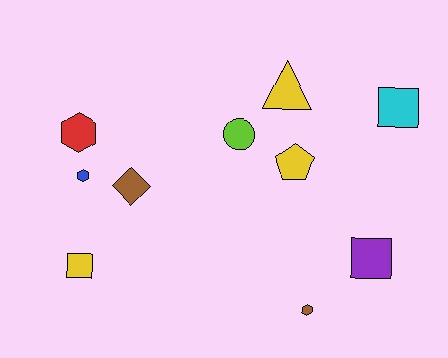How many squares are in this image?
There are 3 squares.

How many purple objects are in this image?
There is 1 purple object.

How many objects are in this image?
There are 10 objects.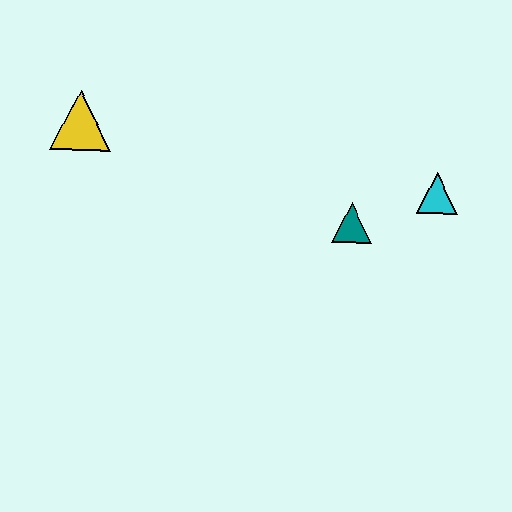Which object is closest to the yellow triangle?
The teal triangle is closest to the yellow triangle.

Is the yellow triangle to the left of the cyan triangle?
Yes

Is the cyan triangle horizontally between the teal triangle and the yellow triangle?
No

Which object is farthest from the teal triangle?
The yellow triangle is farthest from the teal triangle.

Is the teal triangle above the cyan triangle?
No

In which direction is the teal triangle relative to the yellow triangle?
The teal triangle is to the right of the yellow triangle.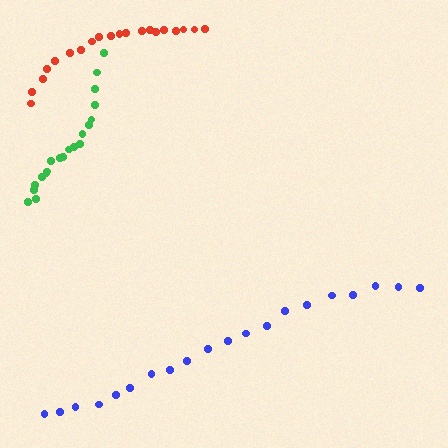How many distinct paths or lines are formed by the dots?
There are 3 distinct paths.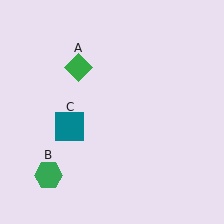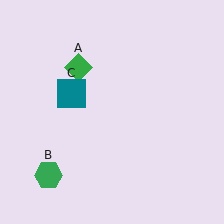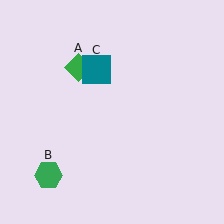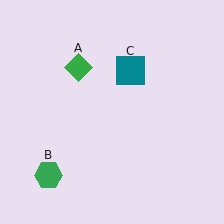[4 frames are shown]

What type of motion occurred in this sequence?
The teal square (object C) rotated clockwise around the center of the scene.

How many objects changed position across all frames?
1 object changed position: teal square (object C).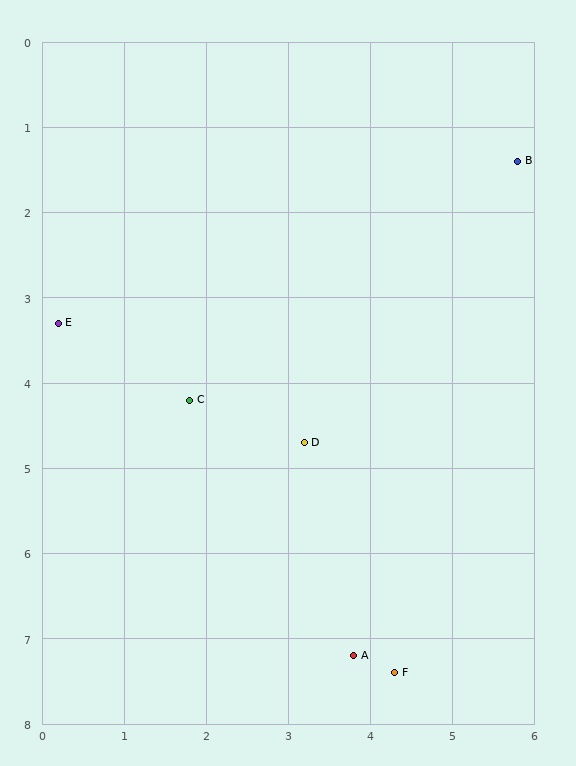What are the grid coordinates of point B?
Point B is at approximately (5.8, 1.4).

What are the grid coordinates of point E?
Point E is at approximately (0.2, 3.3).